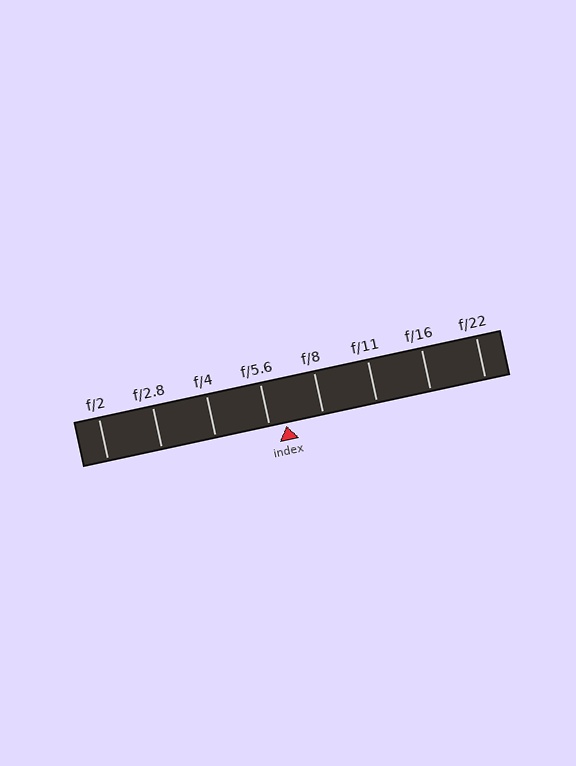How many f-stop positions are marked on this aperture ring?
There are 8 f-stop positions marked.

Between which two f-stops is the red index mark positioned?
The index mark is between f/5.6 and f/8.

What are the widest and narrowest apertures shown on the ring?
The widest aperture shown is f/2 and the narrowest is f/22.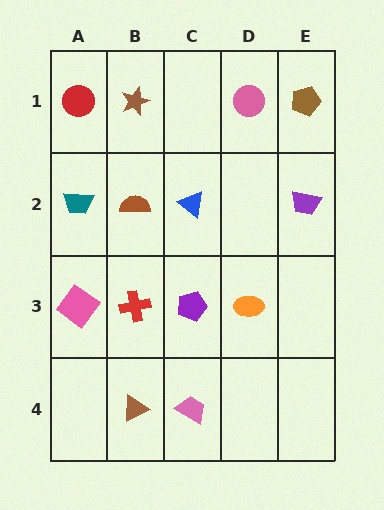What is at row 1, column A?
A red circle.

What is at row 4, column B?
A brown triangle.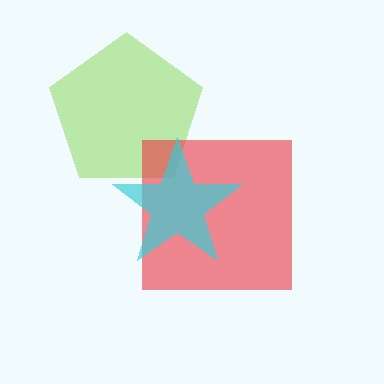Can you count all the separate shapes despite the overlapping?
Yes, there are 3 separate shapes.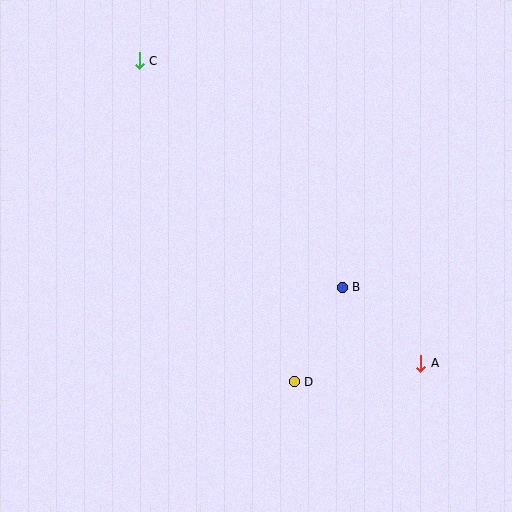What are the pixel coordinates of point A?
Point A is at (420, 363).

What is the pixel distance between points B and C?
The distance between B and C is 304 pixels.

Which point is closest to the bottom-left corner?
Point D is closest to the bottom-left corner.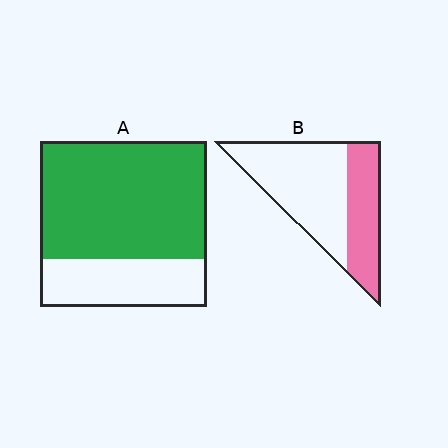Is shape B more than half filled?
No.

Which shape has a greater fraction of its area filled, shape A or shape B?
Shape A.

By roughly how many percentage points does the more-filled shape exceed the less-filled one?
By roughly 35 percentage points (A over B).